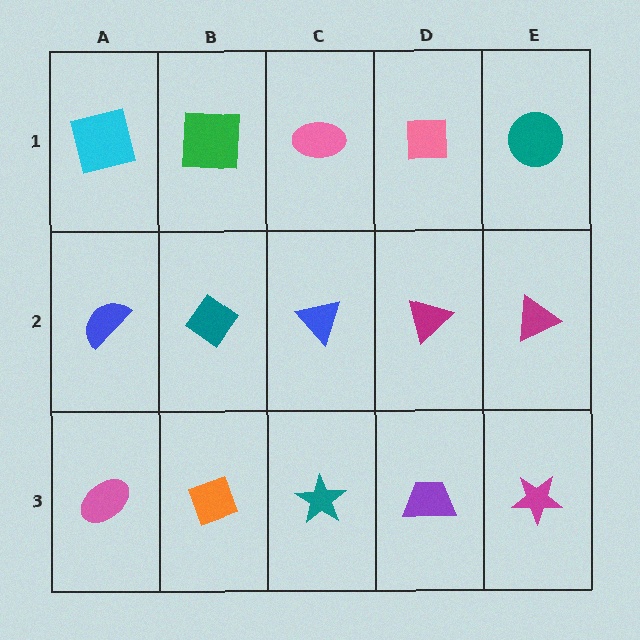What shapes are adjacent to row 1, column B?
A teal diamond (row 2, column B), a cyan square (row 1, column A), a pink ellipse (row 1, column C).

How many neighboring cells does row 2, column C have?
4.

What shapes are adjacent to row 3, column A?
A blue semicircle (row 2, column A), an orange diamond (row 3, column B).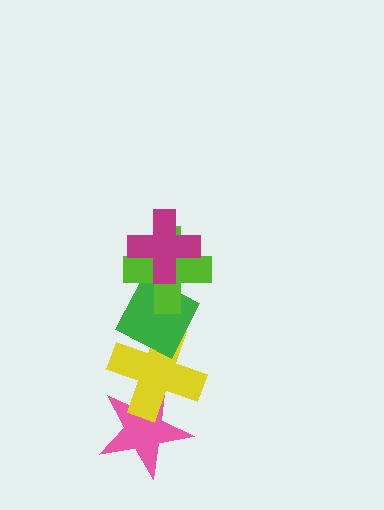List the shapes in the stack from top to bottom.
From top to bottom: the magenta cross, the lime cross, the green diamond, the yellow cross, the pink star.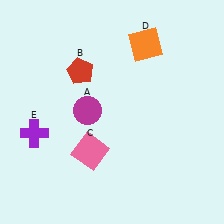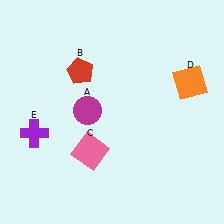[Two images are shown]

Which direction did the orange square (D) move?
The orange square (D) moved right.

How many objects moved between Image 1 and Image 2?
1 object moved between the two images.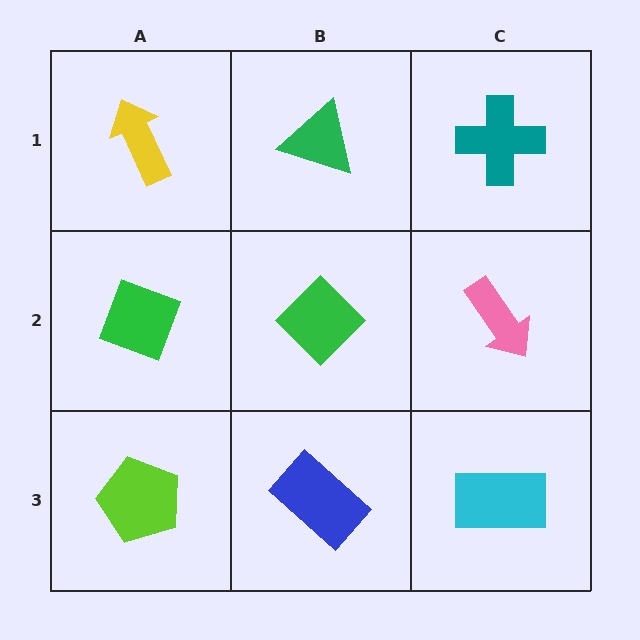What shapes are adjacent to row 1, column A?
A green diamond (row 2, column A), a green triangle (row 1, column B).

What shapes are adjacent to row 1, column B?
A green diamond (row 2, column B), a yellow arrow (row 1, column A), a teal cross (row 1, column C).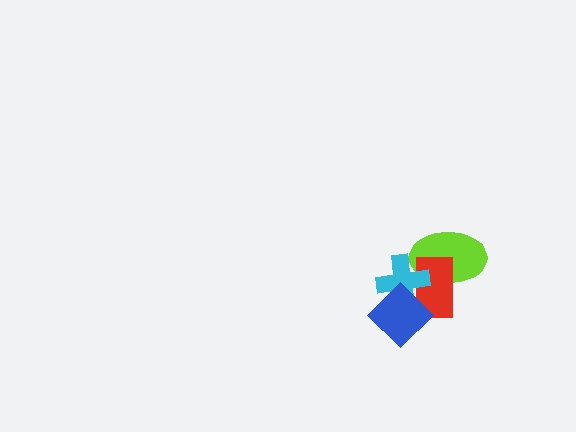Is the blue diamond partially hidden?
No, no other shape covers it.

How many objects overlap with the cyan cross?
3 objects overlap with the cyan cross.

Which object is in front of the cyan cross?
The blue diamond is in front of the cyan cross.